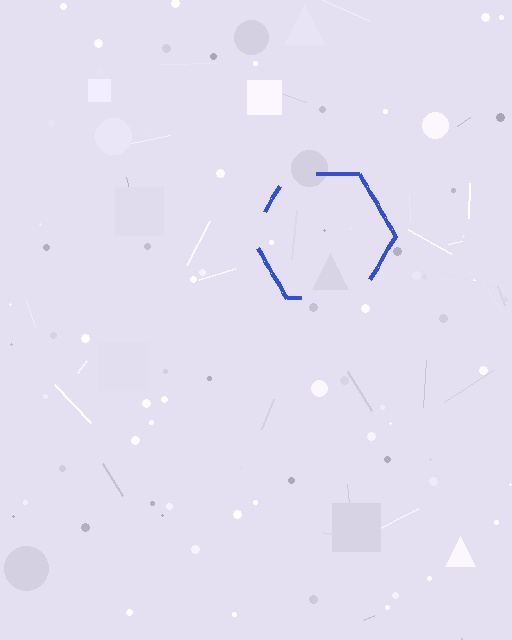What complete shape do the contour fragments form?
The contour fragments form a hexagon.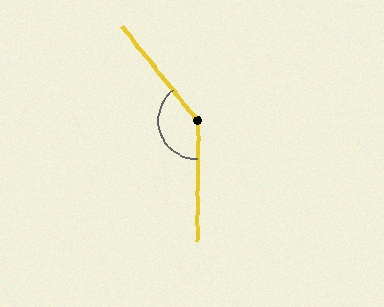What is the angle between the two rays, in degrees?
Approximately 142 degrees.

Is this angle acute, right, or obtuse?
It is obtuse.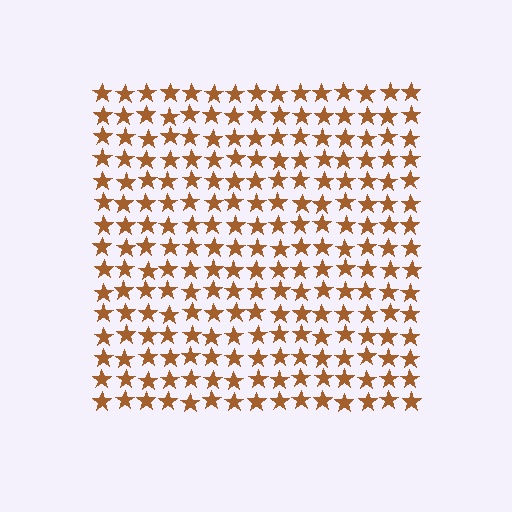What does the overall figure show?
The overall figure shows a square.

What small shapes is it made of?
It is made of small stars.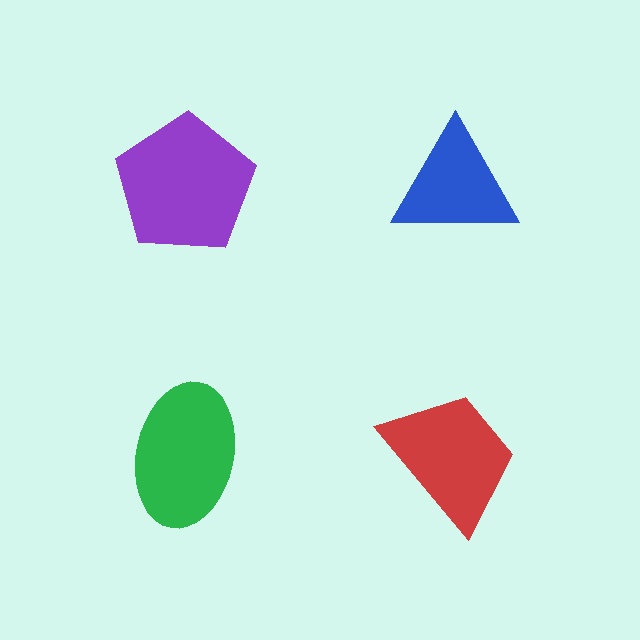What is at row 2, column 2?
A red trapezoid.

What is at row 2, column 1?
A green ellipse.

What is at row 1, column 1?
A purple pentagon.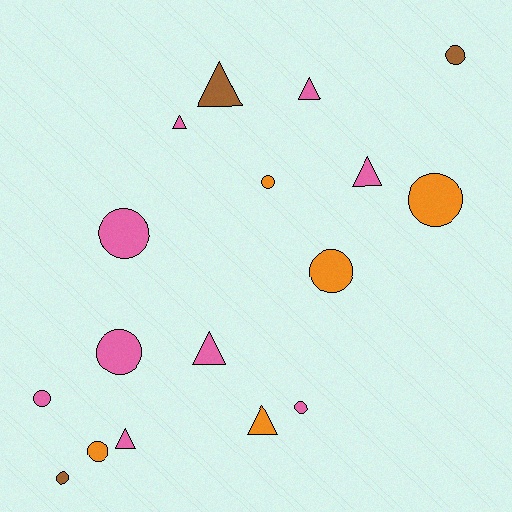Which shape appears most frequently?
Circle, with 10 objects.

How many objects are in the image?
There are 17 objects.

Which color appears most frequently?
Pink, with 9 objects.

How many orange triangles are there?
There is 1 orange triangle.